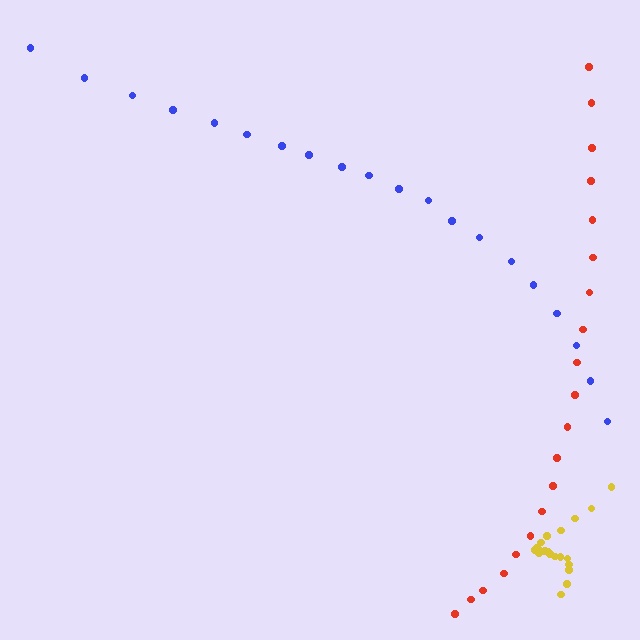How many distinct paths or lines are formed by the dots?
There are 3 distinct paths.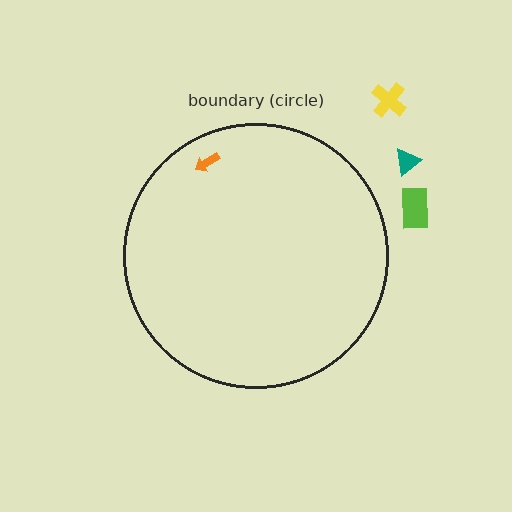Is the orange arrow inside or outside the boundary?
Inside.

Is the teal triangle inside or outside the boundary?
Outside.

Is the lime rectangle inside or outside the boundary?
Outside.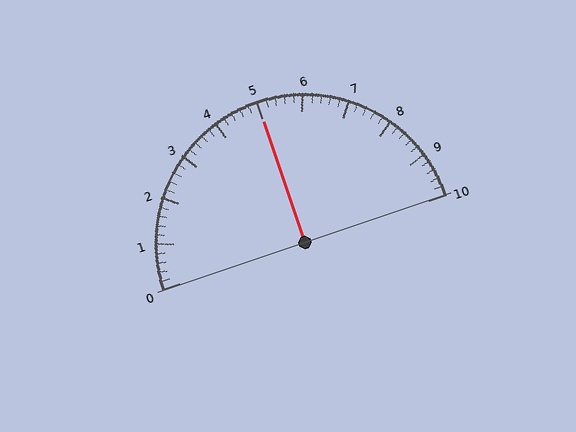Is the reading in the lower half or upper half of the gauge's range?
The reading is in the upper half of the range (0 to 10).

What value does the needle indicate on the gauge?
The needle indicates approximately 5.0.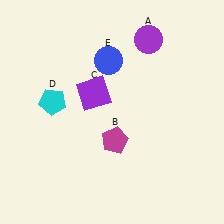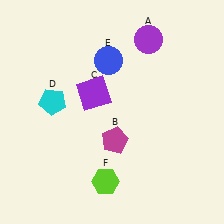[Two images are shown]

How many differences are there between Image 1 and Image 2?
There is 1 difference between the two images.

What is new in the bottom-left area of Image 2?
A lime hexagon (F) was added in the bottom-left area of Image 2.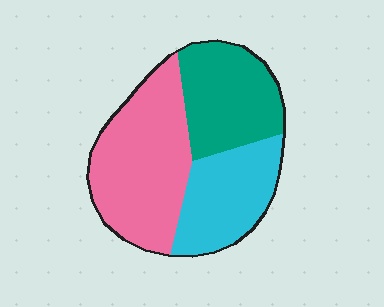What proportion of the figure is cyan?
Cyan takes up about one quarter (1/4) of the figure.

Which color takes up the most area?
Pink, at roughly 45%.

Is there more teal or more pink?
Pink.